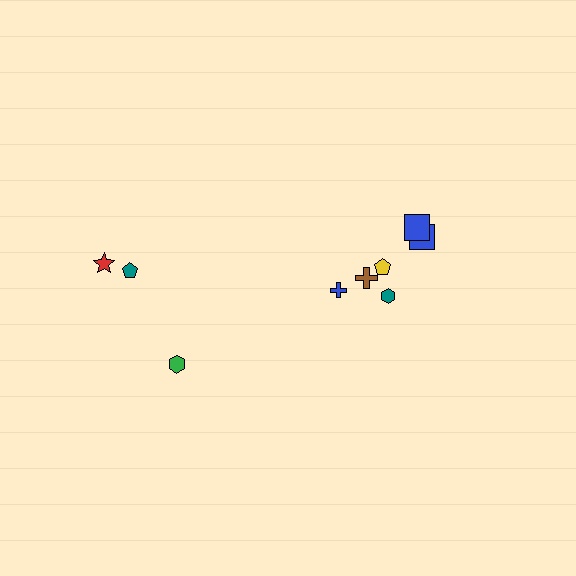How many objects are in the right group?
There are 6 objects.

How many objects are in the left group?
There are 3 objects.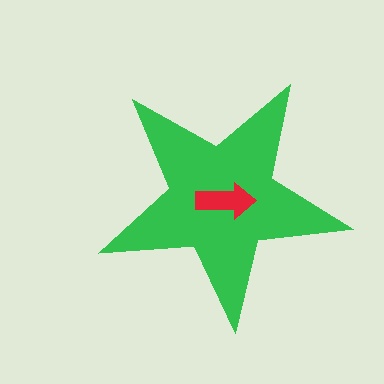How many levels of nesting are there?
2.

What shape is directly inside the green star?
The red arrow.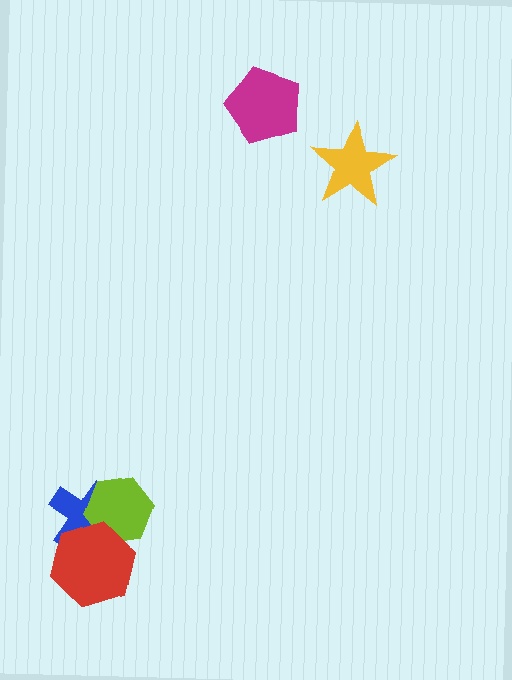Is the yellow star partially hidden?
No, no other shape covers it.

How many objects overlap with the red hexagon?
2 objects overlap with the red hexagon.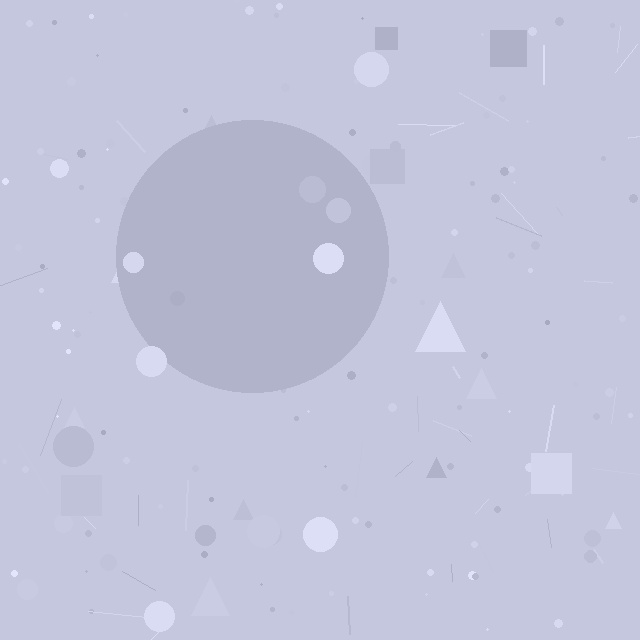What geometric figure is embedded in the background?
A circle is embedded in the background.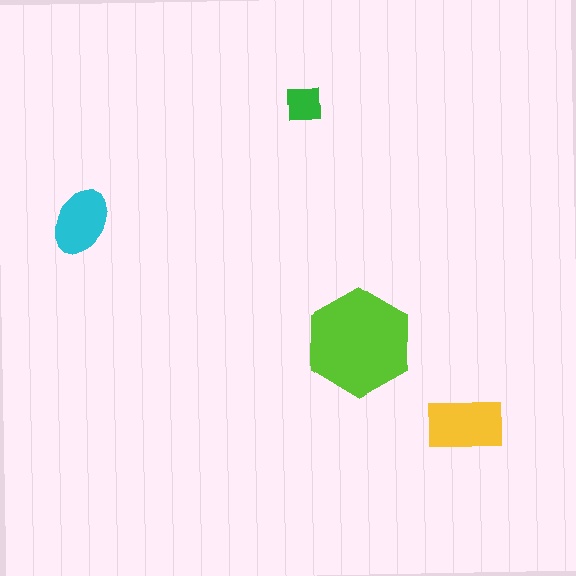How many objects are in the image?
There are 4 objects in the image.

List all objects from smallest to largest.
The green square, the cyan ellipse, the yellow rectangle, the lime hexagon.